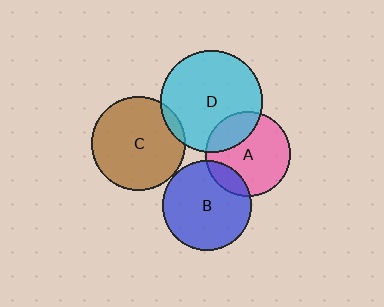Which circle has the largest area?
Circle D (cyan).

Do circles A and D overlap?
Yes.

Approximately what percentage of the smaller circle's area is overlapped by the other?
Approximately 25%.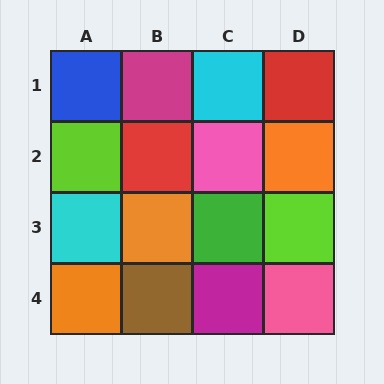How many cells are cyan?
2 cells are cyan.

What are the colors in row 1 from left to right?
Blue, magenta, cyan, red.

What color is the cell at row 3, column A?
Cyan.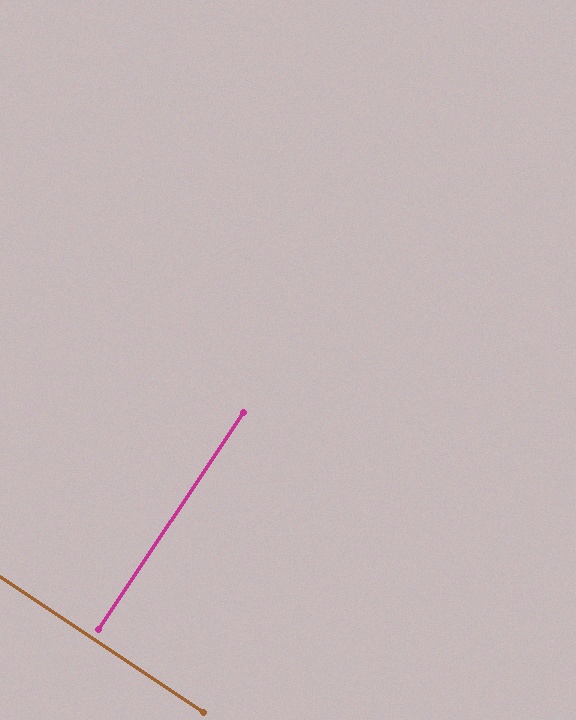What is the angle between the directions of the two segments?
Approximately 90 degrees.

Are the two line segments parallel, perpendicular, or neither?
Perpendicular — they meet at approximately 90°.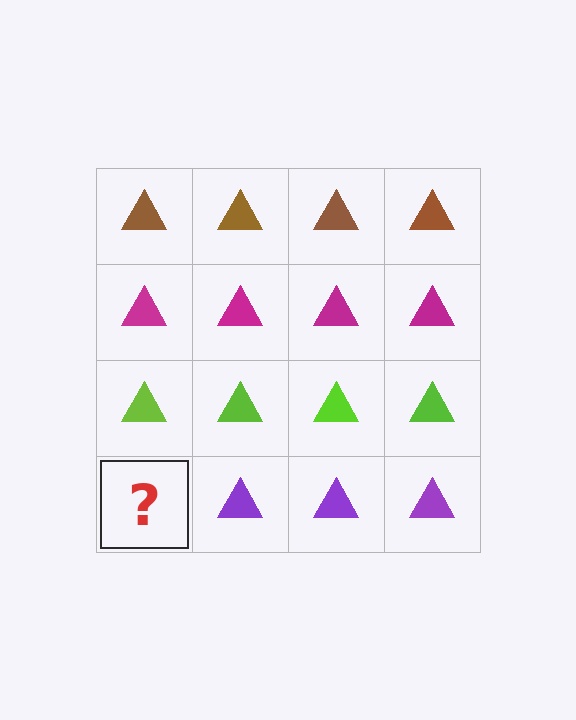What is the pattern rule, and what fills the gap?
The rule is that each row has a consistent color. The gap should be filled with a purple triangle.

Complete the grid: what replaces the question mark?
The question mark should be replaced with a purple triangle.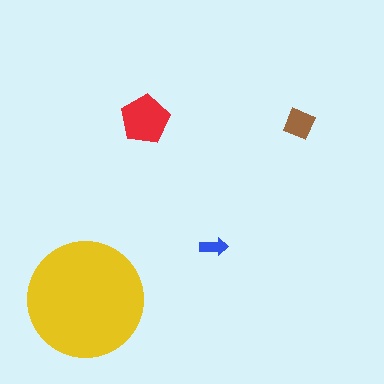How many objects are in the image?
There are 4 objects in the image.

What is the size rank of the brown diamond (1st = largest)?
3rd.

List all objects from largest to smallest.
The yellow circle, the red pentagon, the brown diamond, the blue arrow.